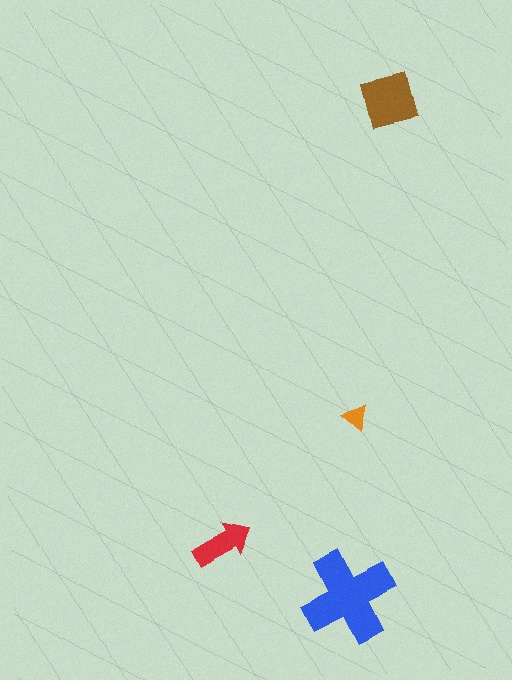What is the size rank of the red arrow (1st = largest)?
3rd.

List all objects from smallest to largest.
The orange triangle, the red arrow, the brown square, the blue cross.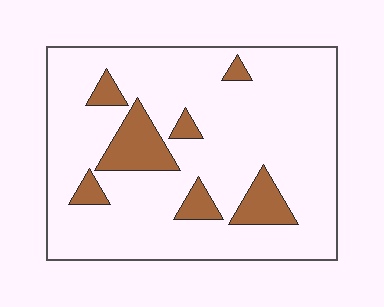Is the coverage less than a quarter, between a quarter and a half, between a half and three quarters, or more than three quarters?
Less than a quarter.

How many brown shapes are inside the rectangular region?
7.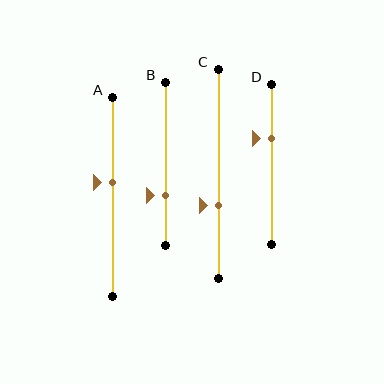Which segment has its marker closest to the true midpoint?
Segment A has its marker closest to the true midpoint.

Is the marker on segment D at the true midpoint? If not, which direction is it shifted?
No, the marker on segment D is shifted upward by about 16% of the segment length.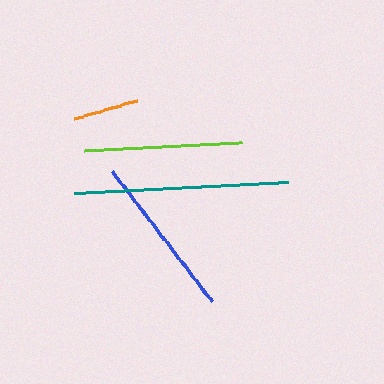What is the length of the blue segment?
The blue segment is approximately 164 pixels long.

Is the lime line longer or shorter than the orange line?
The lime line is longer than the orange line.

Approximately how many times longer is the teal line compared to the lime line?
The teal line is approximately 1.4 times the length of the lime line.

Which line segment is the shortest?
The orange line is the shortest at approximately 65 pixels.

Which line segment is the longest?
The teal line is the longest at approximately 214 pixels.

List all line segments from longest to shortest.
From longest to shortest: teal, blue, lime, orange.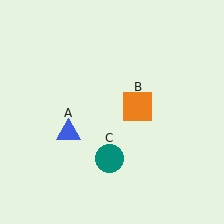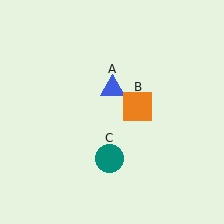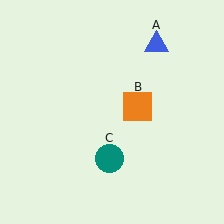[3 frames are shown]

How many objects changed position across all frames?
1 object changed position: blue triangle (object A).